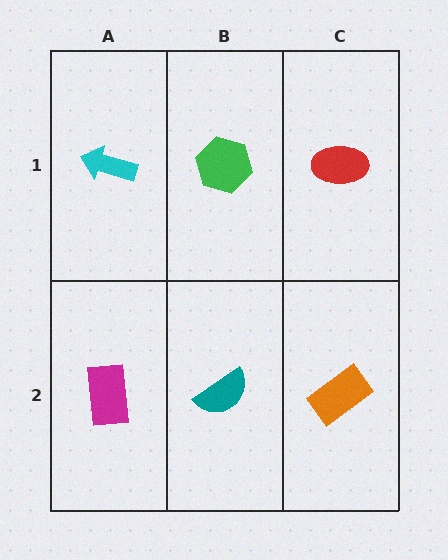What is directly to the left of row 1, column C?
A green hexagon.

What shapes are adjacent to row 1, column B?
A teal semicircle (row 2, column B), a cyan arrow (row 1, column A), a red ellipse (row 1, column C).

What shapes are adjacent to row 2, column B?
A green hexagon (row 1, column B), a magenta rectangle (row 2, column A), an orange rectangle (row 2, column C).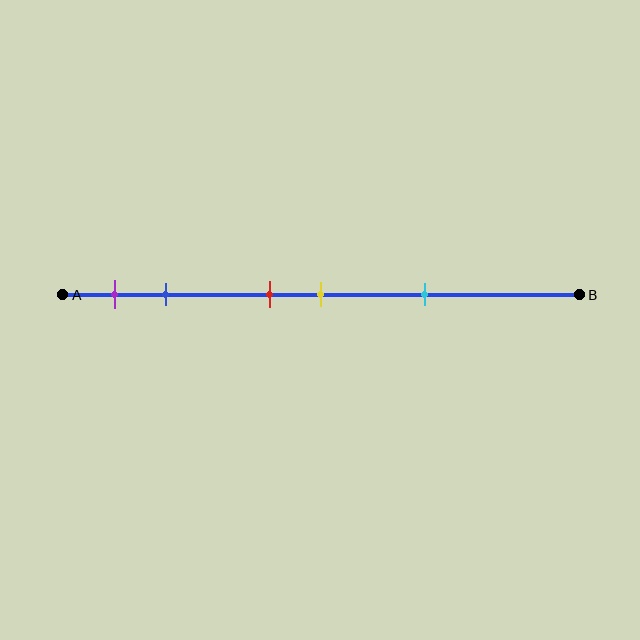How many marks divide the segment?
There are 5 marks dividing the segment.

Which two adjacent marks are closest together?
The red and yellow marks are the closest adjacent pair.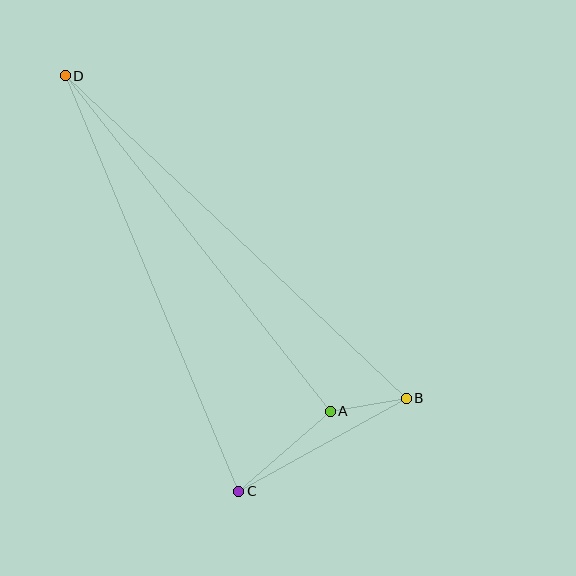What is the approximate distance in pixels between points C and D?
The distance between C and D is approximately 450 pixels.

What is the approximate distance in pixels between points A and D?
The distance between A and D is approximately 428 pixels.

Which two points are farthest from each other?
Points B and D are farthest from each other.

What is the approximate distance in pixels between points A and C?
The distance between A and C is approximately 121 pixels.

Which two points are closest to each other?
Points A and B are closest to each other.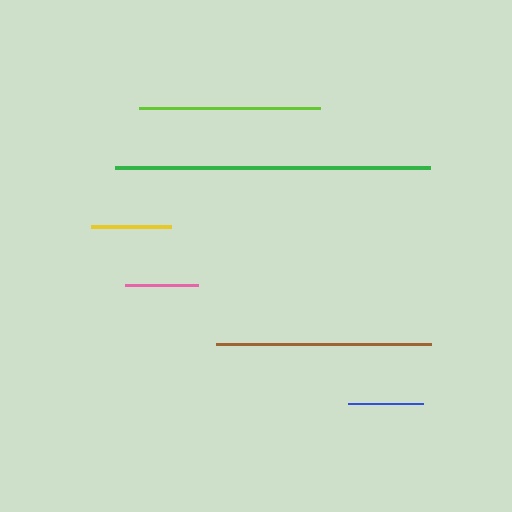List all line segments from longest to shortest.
From longest to shortest: green, brown, lime, yellow, blue, pink.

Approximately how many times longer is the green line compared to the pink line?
The green line is approximately 4.3 times the length of the pink line.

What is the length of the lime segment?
The lime segment is approximately 181 pixels long.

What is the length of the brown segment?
The brown segment is approximately 215 pixels long.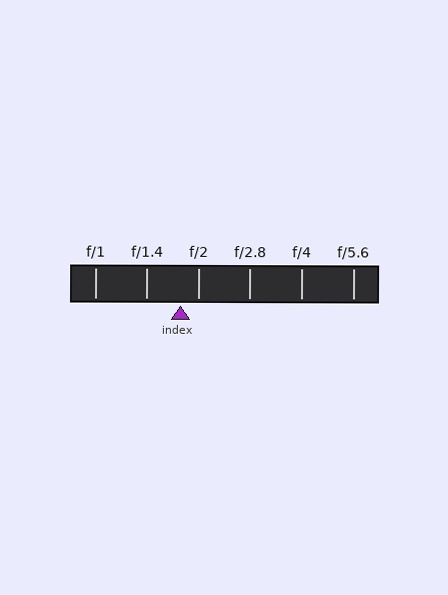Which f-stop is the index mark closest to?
The index mark is closest to f/2.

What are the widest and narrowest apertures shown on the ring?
The widest aperture shown is f/1 and the narrowest is f/5.6.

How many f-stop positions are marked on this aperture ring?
There are 6 f-stop positions marked.